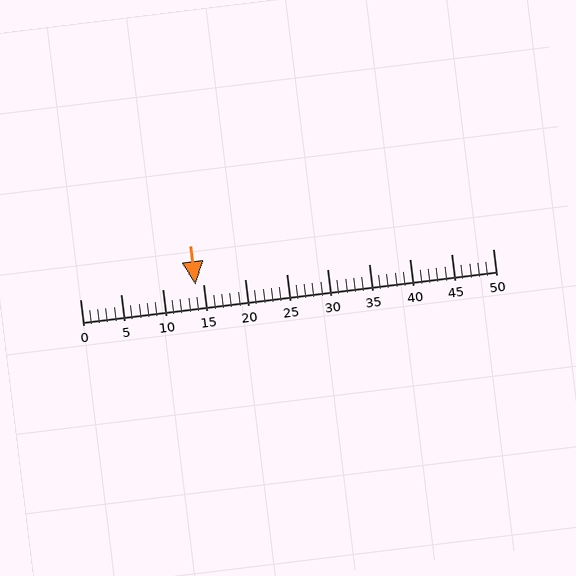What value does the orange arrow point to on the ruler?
The orange arrow points to approximately 14.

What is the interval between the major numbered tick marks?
The major tick marks are spaced 5 units apart.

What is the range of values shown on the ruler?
The ruler shows values from 0 to 50.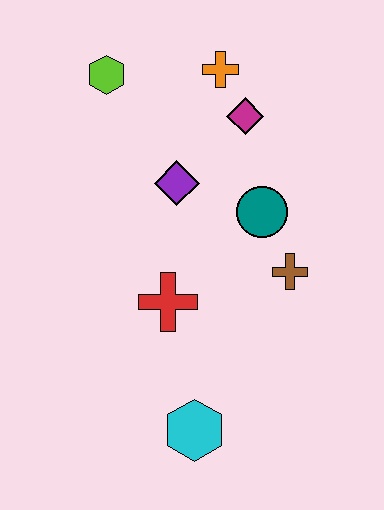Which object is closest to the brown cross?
The teal circle is closest to the brown cross.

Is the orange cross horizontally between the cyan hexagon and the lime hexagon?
No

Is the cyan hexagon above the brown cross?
No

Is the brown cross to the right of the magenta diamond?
Yes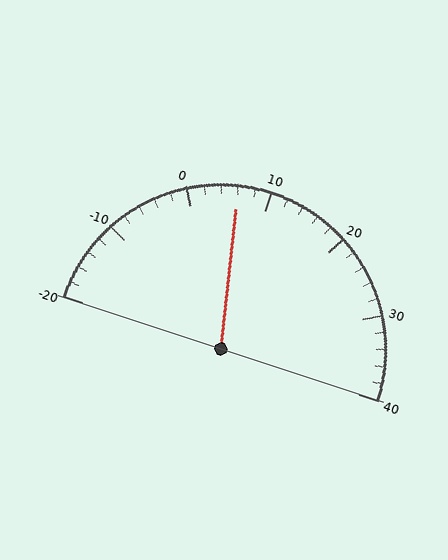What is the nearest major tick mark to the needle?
The nearest major tick mark is 10.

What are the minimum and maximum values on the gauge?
The gauge ranges from -20 to 40.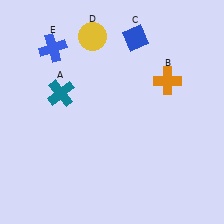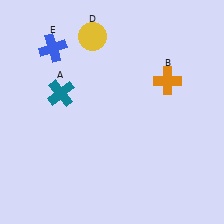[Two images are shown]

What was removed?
The blue diamond (C) was removed in Image 2.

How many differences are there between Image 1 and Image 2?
There is 1 difference between the two images.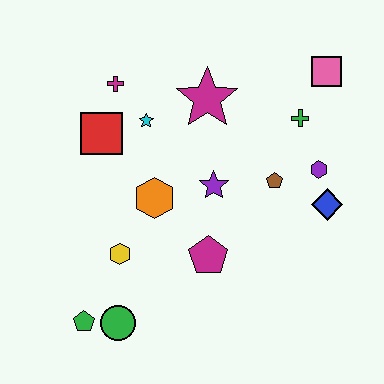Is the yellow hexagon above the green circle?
Yes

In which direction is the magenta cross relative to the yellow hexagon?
The magenta cross is above the yellow hexagon.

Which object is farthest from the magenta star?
The green pentagon is farthest from the magenta star.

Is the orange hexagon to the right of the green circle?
Yes